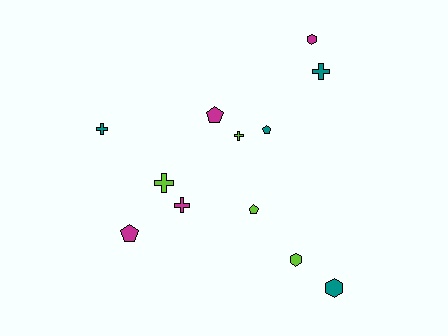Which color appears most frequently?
Teal, with 4 objects.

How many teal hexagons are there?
There is 1 teal hexagon.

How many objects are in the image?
There are 12 objects.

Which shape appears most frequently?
Cross, with 5 objects.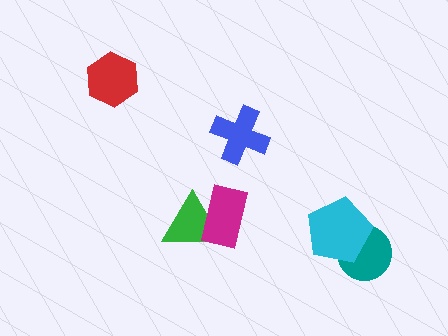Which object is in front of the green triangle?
The magenta rectangle is in front of the green triangle.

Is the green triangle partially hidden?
Yes, it is partially covered by another shape.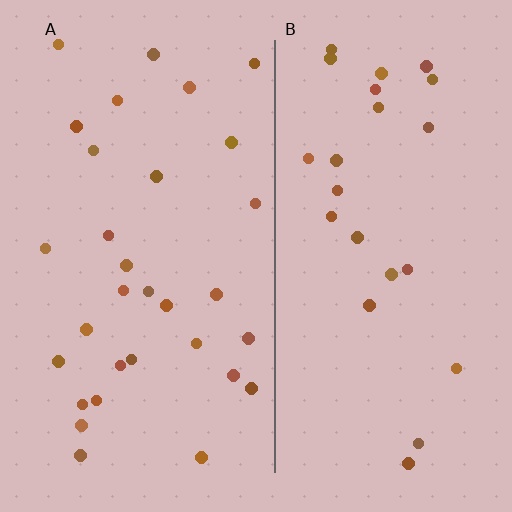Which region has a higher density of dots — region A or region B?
A (the left).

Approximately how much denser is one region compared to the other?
Approximately 1.3× — region A over region B.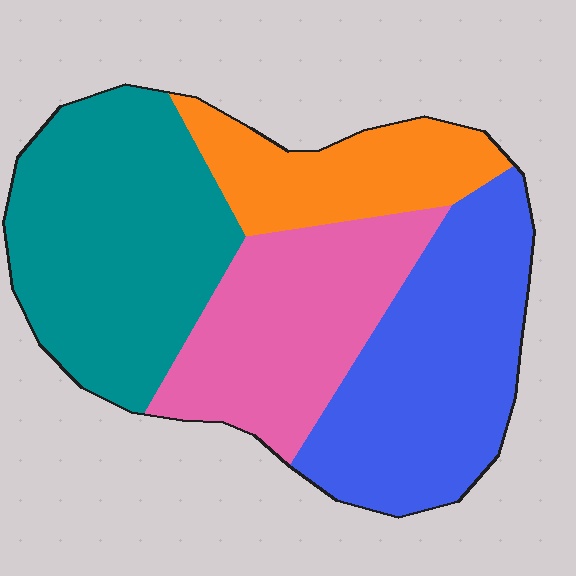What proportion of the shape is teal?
Teal covers around 30% of the shape.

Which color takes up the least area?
Orange, at roughly 15%.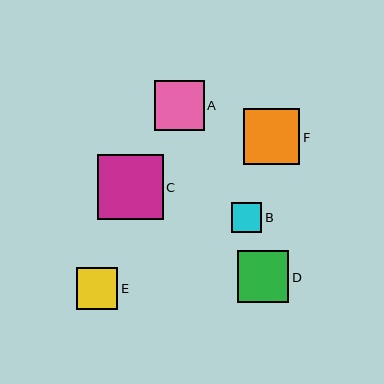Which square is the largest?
Square C is the largest with a size of approximately 66 pixels.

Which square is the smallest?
Square B is the smallest with a size of approximately 30 pixels.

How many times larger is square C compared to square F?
Square C is approximately 1.2 times the size of square F.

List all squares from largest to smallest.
From largest to smallest: C, F, D, A, E, B.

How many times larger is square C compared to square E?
Square C is approximately 1.6 times the size of square E.